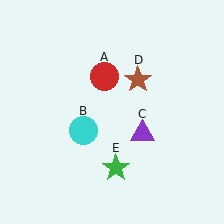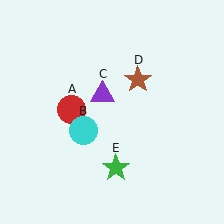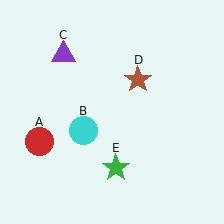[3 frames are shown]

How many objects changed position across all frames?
2 objects changed position: red circle (object A), purple triangle (object C).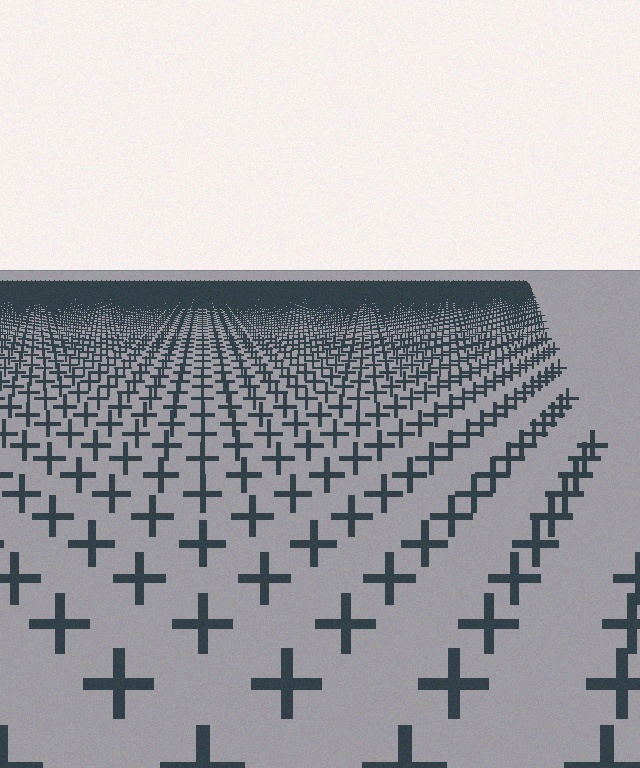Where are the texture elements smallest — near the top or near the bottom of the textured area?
Near the top.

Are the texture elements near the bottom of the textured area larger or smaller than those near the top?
Larger. Near the bottom, elements are closer to the viewer and appear at a bigger on-screen size.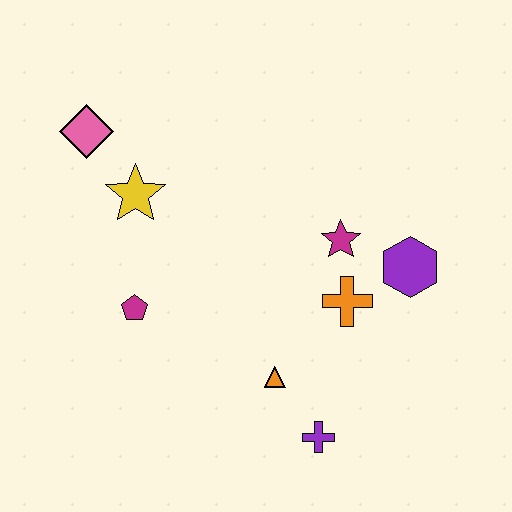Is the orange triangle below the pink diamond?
Yes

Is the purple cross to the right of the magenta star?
No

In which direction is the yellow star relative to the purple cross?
The yellow star is above the purple cross.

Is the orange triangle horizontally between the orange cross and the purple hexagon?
No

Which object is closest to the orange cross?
The magenta star is closest to the orange cross.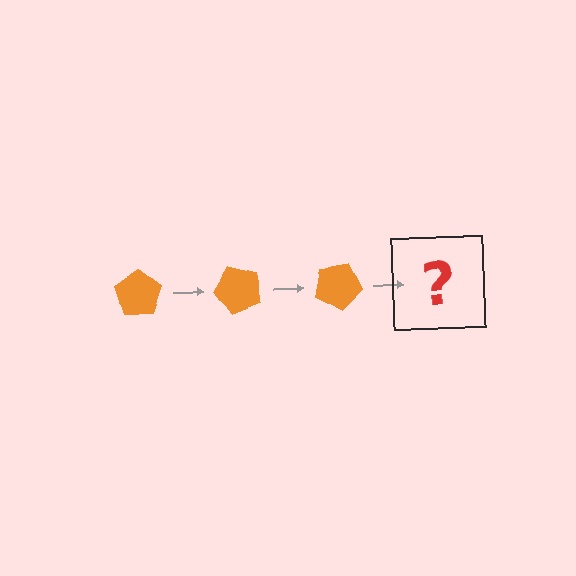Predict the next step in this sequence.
The next step is an orange pentagon rotated 150 degrees.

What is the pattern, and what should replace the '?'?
The pattern is that the pentagon rotates 50 degrees each step. The '?' should be an orange pentagon rotated 150 degrees.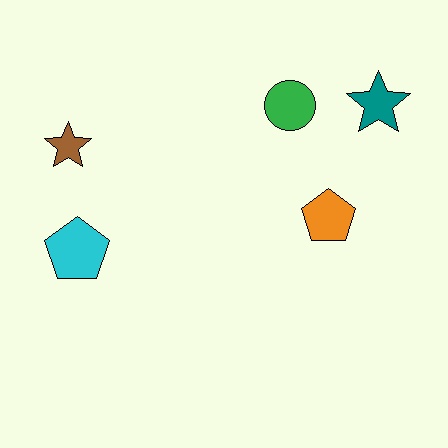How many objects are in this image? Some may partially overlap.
There are 5 objects.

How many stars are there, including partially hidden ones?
There are 2 stars.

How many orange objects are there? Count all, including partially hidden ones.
There is 1 orange object.